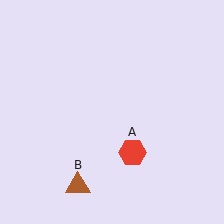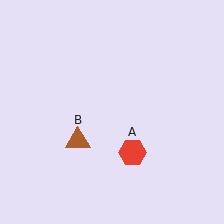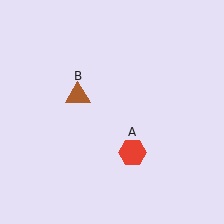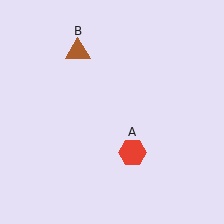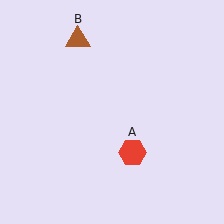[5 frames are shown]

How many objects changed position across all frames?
1 object changed position: brown triangle (object B).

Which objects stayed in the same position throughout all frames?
Red hexagon (object A) remained stationary.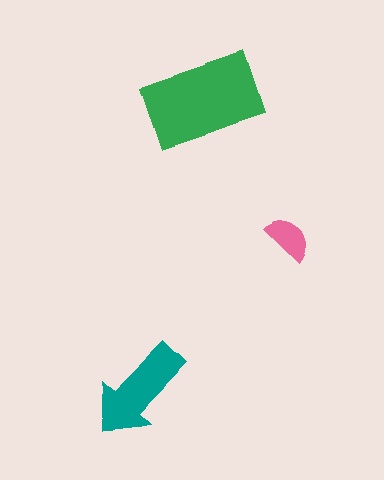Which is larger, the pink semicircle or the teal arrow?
The teal arrow.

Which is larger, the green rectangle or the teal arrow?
The green rectangle.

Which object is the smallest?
The pink semicircle.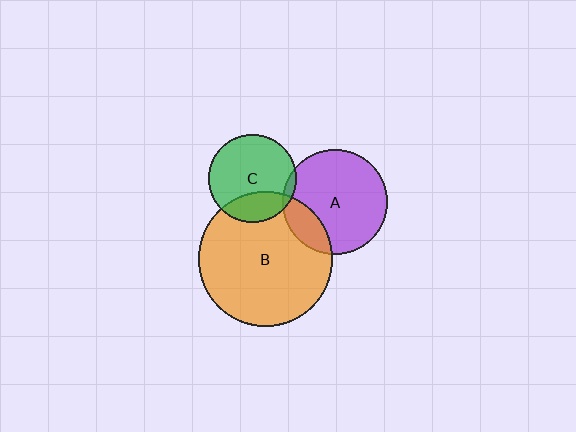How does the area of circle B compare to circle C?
Approximately 2.3 times.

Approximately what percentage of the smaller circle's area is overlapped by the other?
Approximately 5%.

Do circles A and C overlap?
Yes.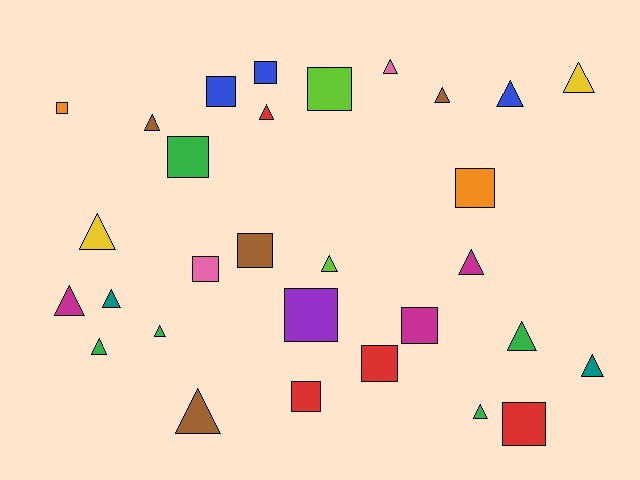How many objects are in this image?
There are 30 objects.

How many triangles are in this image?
There are 17 triangles.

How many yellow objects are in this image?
There are 2 yellow objects.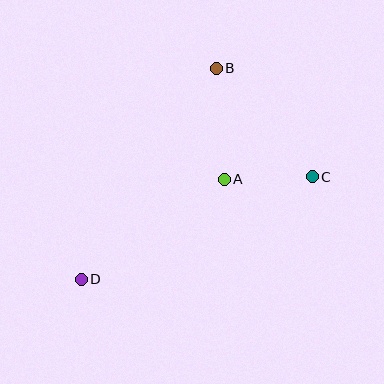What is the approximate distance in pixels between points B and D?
The distance between B and D is approximately 250 pixels.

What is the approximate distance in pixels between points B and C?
The distance between B and C is approximately 145 pixels.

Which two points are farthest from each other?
Points C and D are farthest from each other.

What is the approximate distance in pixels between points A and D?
The distance between A and D is approximately 175 pixels.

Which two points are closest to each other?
Points A and C are closest to each other.